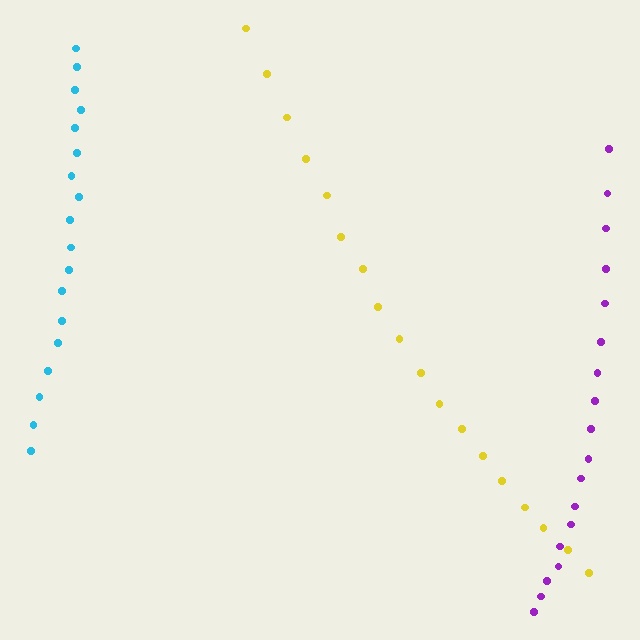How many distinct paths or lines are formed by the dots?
There are 3 distinct paths.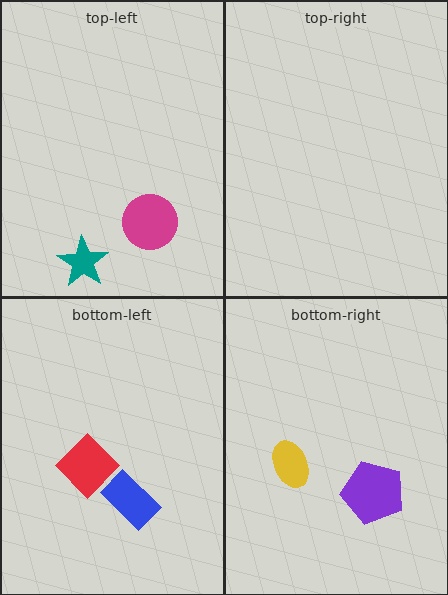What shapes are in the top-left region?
The teal star, the magenta circle.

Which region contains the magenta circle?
The top-left region.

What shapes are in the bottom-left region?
The red diamond, the blue rectangle.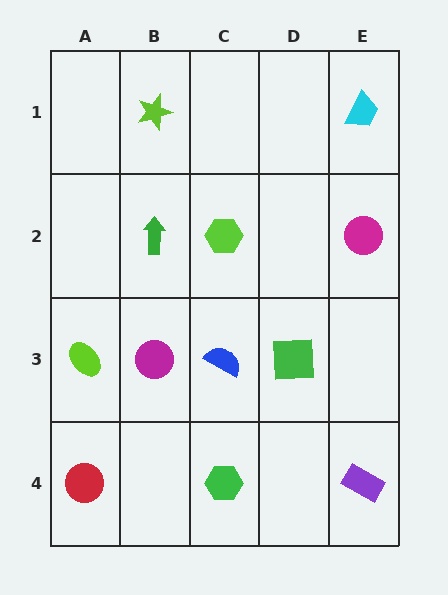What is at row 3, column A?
A lime ellipse.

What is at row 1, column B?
A lime star.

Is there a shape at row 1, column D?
No, that cell is empty.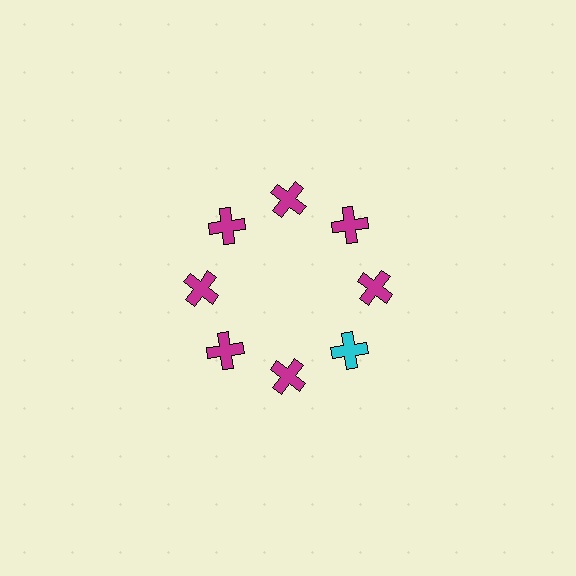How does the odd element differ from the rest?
It has a different color: cyan instead of magenta.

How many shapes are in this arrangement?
There are 8 shapes arranged in a ring pattern.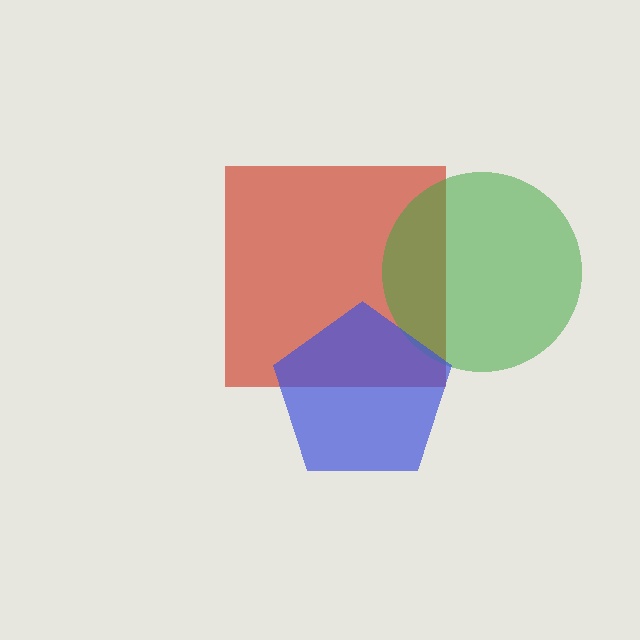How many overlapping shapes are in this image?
There are 3 overlapping shapes in the image.